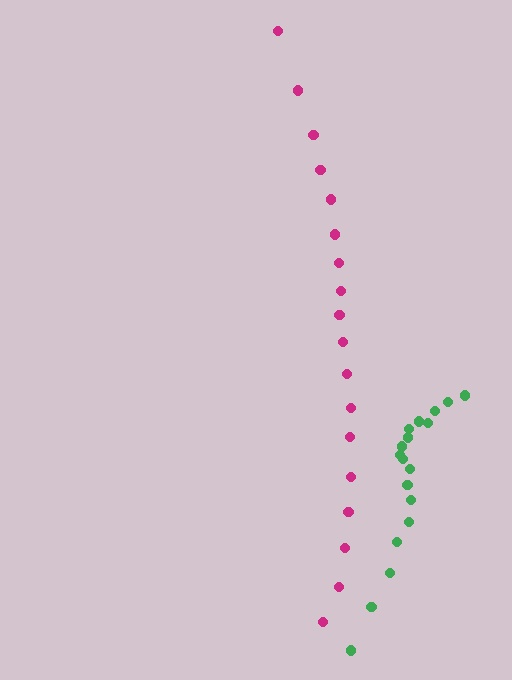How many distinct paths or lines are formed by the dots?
There are 2 distinct paths.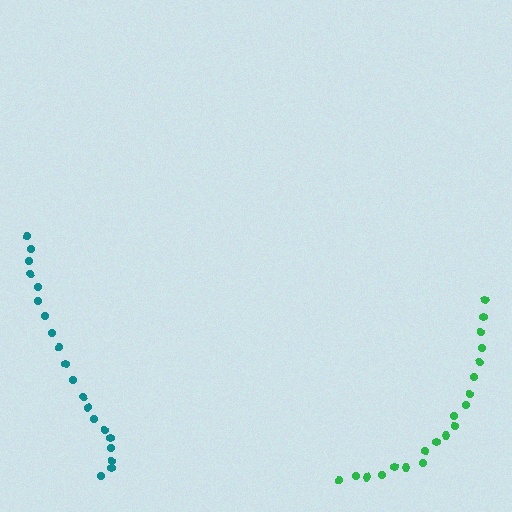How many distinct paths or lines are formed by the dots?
There are 2 distinct paths.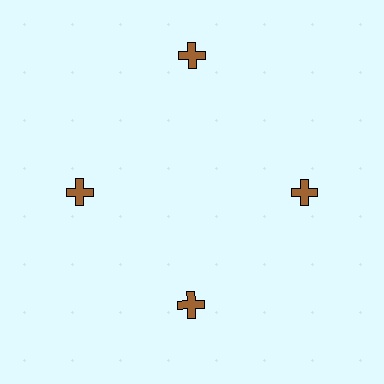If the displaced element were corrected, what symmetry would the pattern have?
It would have 4-fold rotational symmetry — the pattern would map onto itself every 90 degrees.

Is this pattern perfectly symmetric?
No. The 4 brown crosses are arranged in a ring, but one element near the 12 o'clock position is pushed outward from the center, breaking the 4-fold rotational symmetry.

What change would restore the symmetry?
The symmetry would be restored by moving it inward, back onto the ring so that all 4 crosses sit at equal angles and equal distance from the center.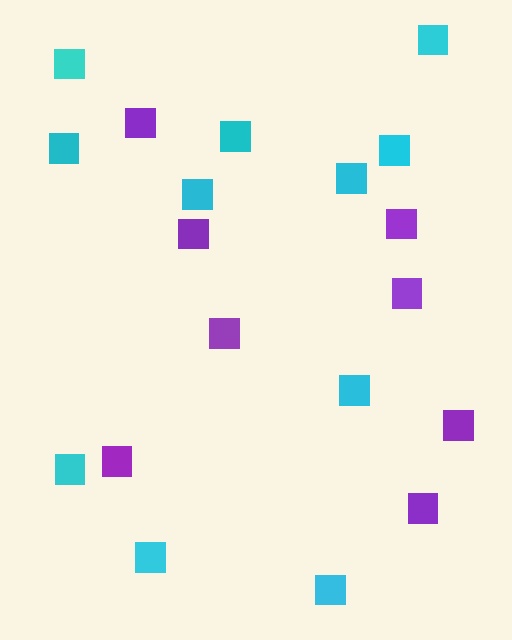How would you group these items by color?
There are 2 groups: one group of purple squares (8) and one group of cyan squares (11).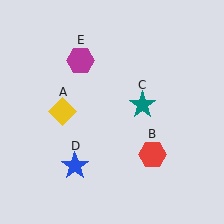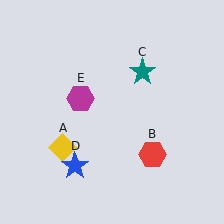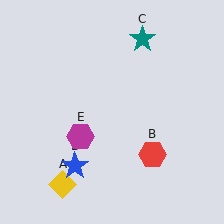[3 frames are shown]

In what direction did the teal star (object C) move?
The teal star (object C) moved up.